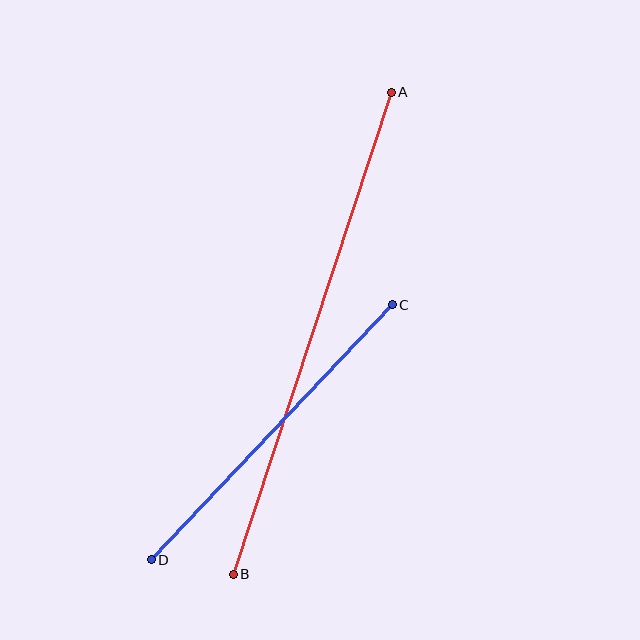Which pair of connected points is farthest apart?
Points A and B are farthest apart.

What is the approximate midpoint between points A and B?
The midpoint is at approximately (312, 333) pixels.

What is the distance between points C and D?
The distance is approximately 351 pixels.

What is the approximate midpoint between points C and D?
The midpoint is at approximately (272, 432) pixels.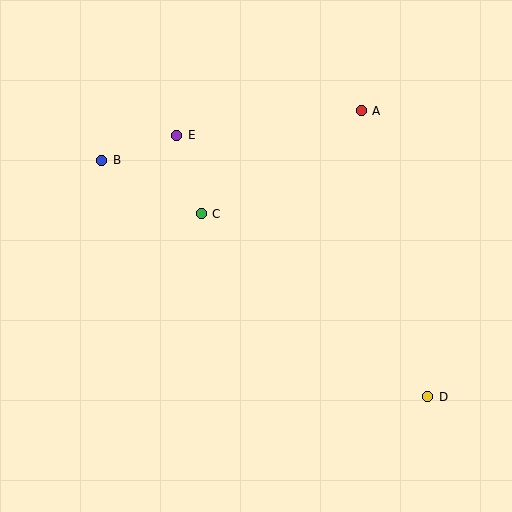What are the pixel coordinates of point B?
Point B is at (102, 160).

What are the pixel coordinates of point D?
Point D is at (428, 397).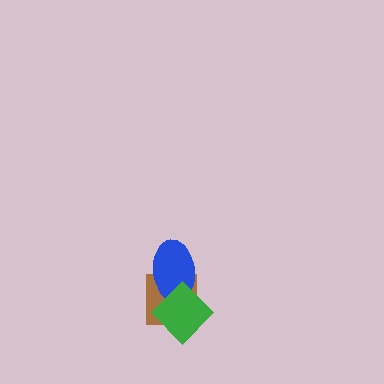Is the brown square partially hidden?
Yes, it is partially covered by another shape.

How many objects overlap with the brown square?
2 objects overlap with the brown square.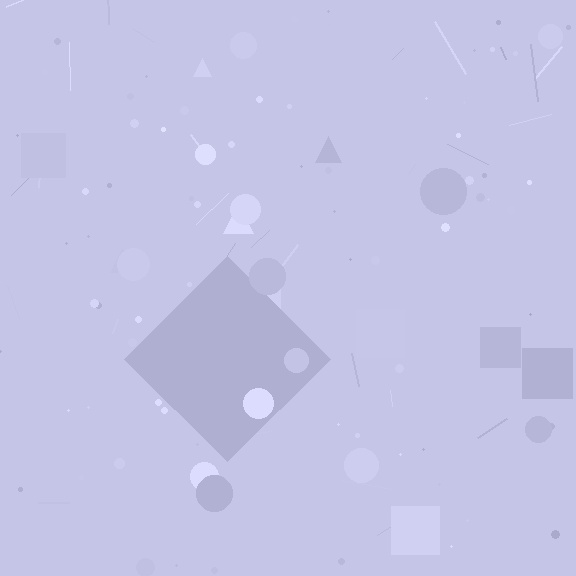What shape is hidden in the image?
A diamond is hidden in the image.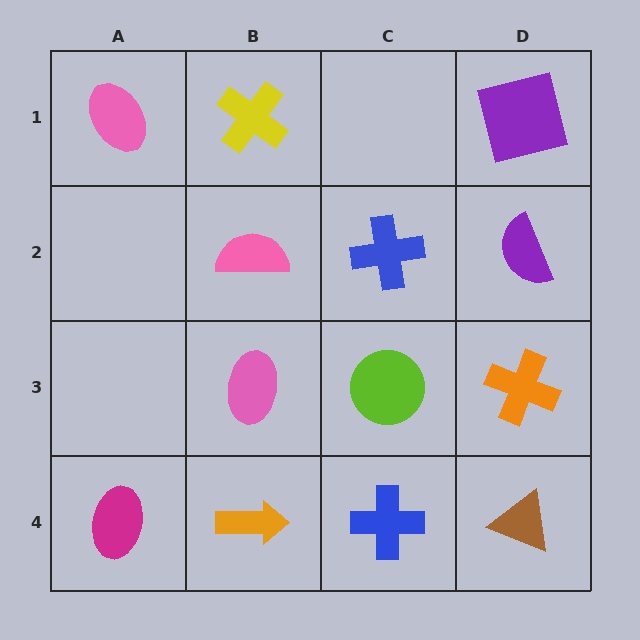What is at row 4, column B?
An orange arrow.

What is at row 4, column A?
A magenta ellipse.